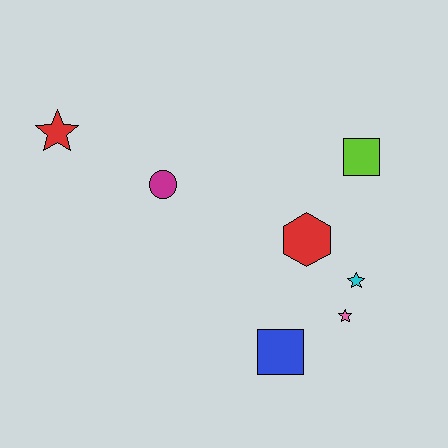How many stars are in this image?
There are 3 stars.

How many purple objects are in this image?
There are no purple objects.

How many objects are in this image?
There are 7 objects.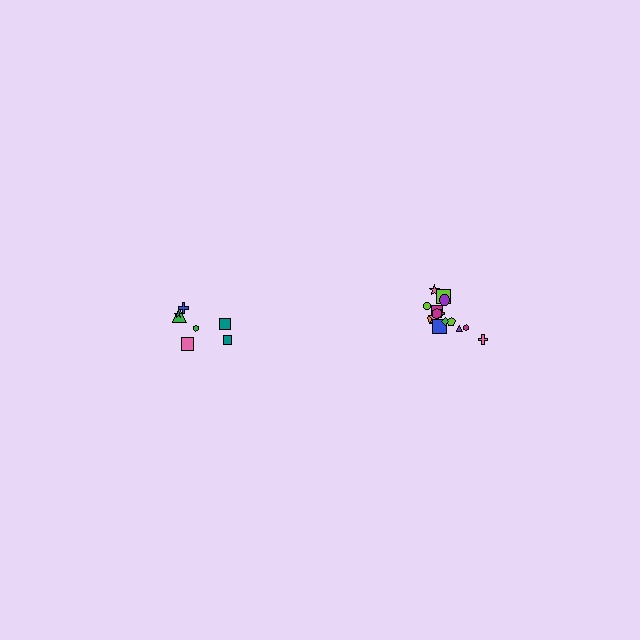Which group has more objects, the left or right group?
The right group.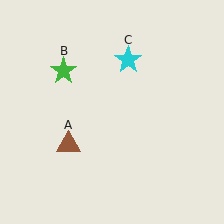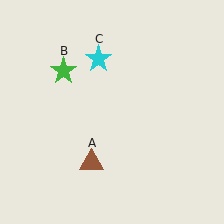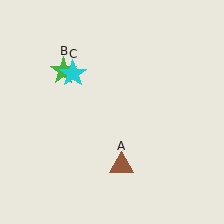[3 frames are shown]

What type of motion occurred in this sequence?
The brown triangle (object A), cyan star (object C) rotated counterclockwise around the center of the scene.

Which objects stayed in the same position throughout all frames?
Green star (object B) remained stationary.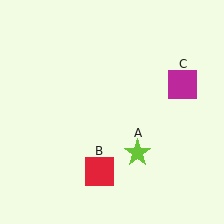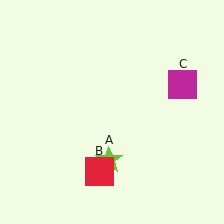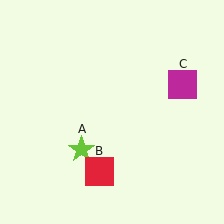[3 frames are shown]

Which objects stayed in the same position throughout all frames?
Red square (object B) and magenta square (object C) remained stationary.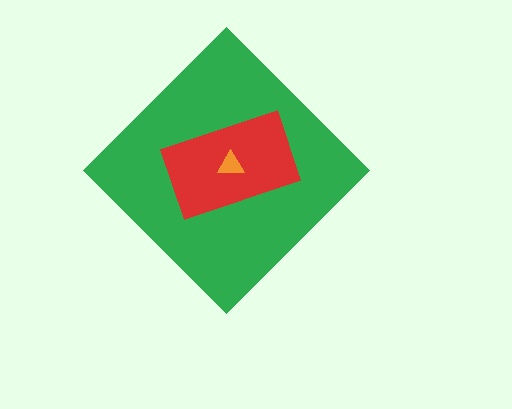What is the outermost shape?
The green diamond.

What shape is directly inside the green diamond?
The red rectangle.